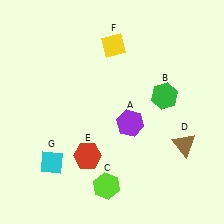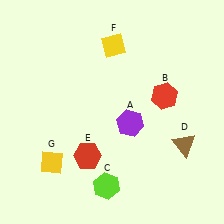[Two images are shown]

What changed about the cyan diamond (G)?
In Image 1, G is cyan. In Image 2, it changed to yellow.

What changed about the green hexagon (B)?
In Image 1, B is green. In Image 2, it changed to red.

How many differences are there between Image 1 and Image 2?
There are 2 differences between the two images.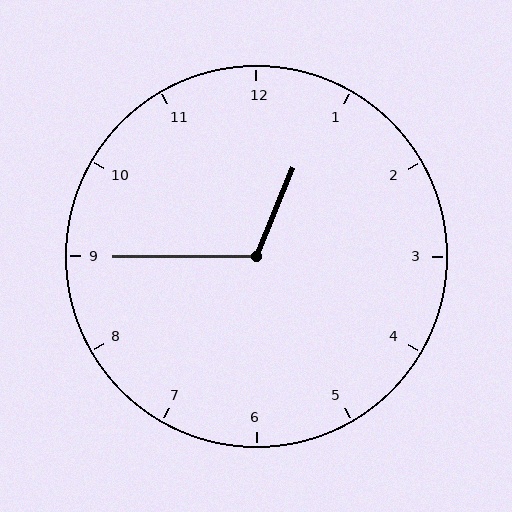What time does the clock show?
12:45.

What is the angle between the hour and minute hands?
Approximately 112 degrees.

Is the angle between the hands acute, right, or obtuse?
It is obtuse.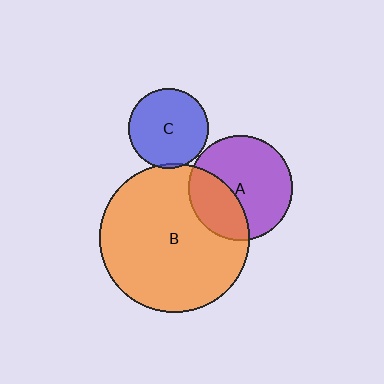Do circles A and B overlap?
Yes.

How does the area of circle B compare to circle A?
Approximately 2.0 times.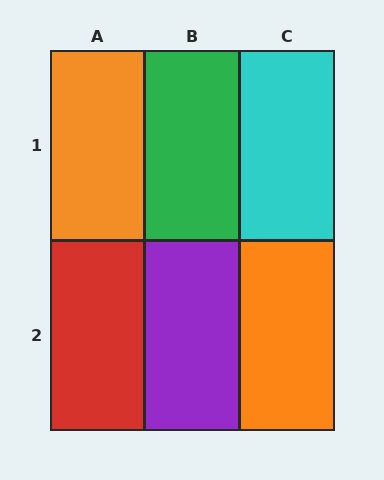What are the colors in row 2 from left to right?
Red, purple, orange.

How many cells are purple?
1 cell is purple.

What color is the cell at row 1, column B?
Green.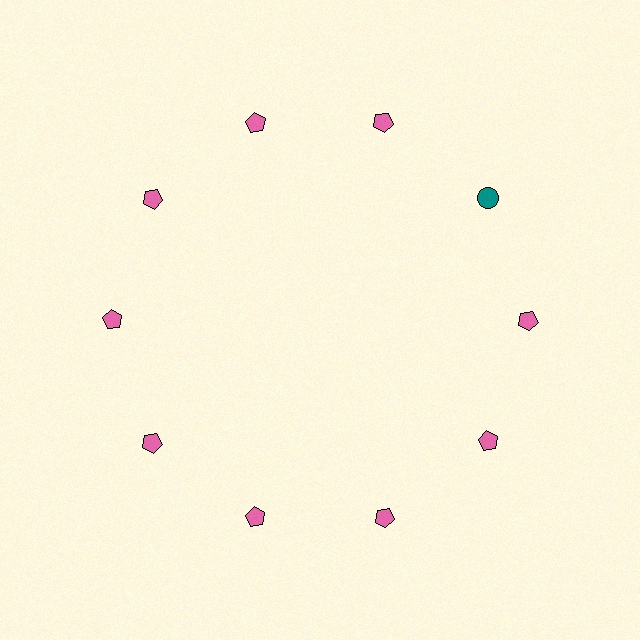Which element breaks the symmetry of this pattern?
The teal circle at roughly the 2 o'clock position breaks the symmetry. All other shapes are pink pentagons.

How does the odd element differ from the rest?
It differs in both color (teal instead of pink) and shape (circle instead of pentagon).